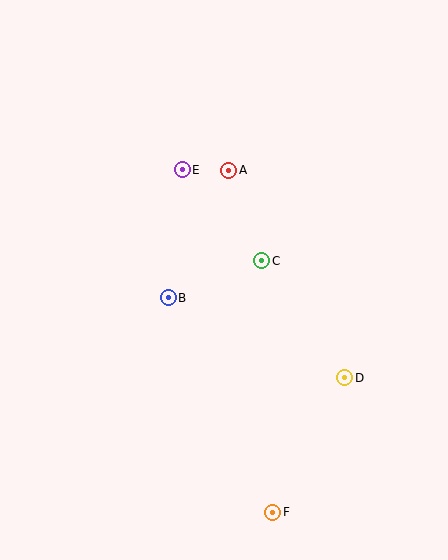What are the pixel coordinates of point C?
Point C is at (262, 261).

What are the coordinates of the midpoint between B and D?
The midpoint between B and D is at (257, 338).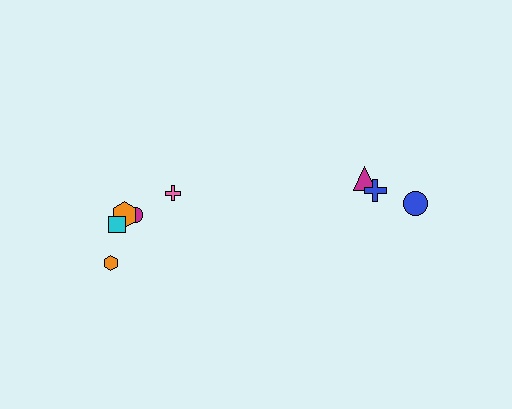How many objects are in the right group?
There are 3 objects.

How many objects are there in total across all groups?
There are 8 objects.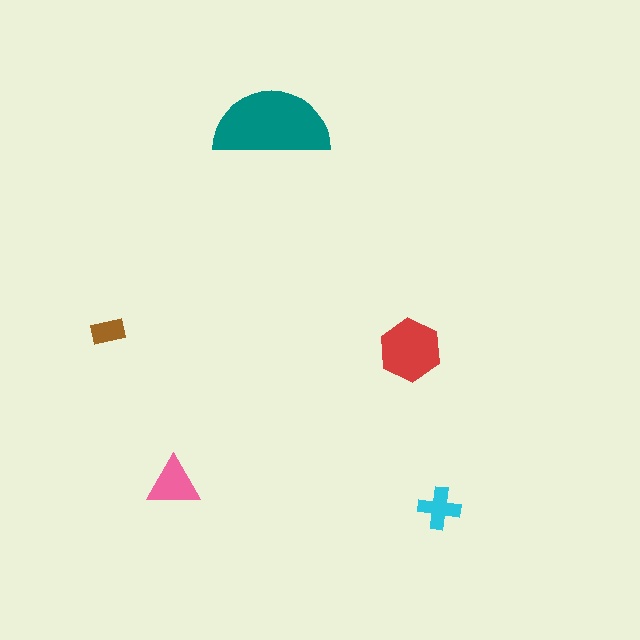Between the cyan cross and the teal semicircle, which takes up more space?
The teal semicircle.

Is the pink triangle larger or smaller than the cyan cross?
Larger.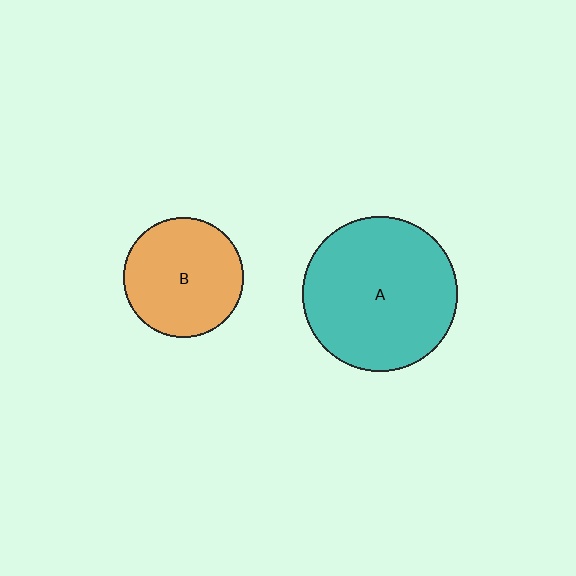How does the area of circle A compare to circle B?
Approximately 1.7 times.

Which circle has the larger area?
Circle A (teal).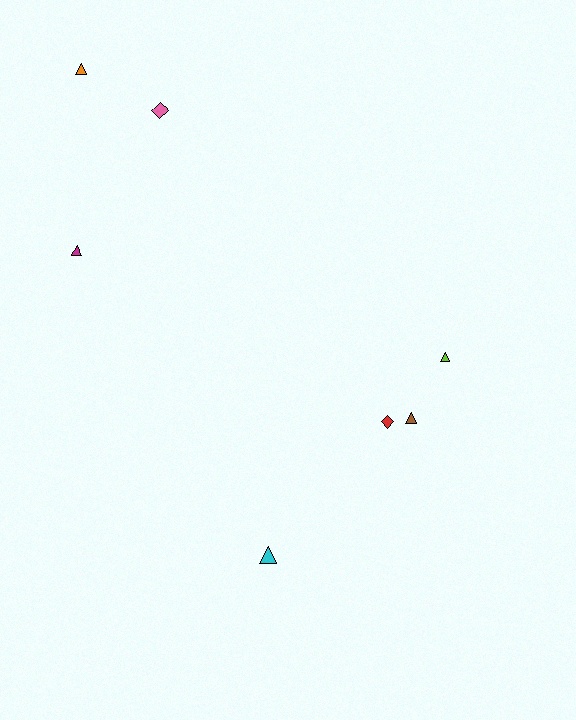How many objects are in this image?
There are 7 objects.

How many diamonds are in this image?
There are 2 diamonds.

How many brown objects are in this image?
There is 1 brown object.